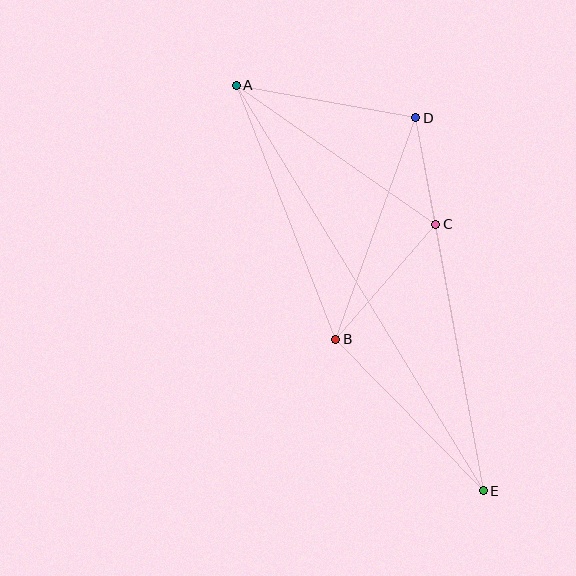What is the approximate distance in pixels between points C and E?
The distance between C and E is approximately 271 pixels.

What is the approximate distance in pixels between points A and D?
The distance between A and D is approximately 183 pixels.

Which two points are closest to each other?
Points C and D are closest to each other.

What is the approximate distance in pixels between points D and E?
The distance between D and E is approximately 379 pixels.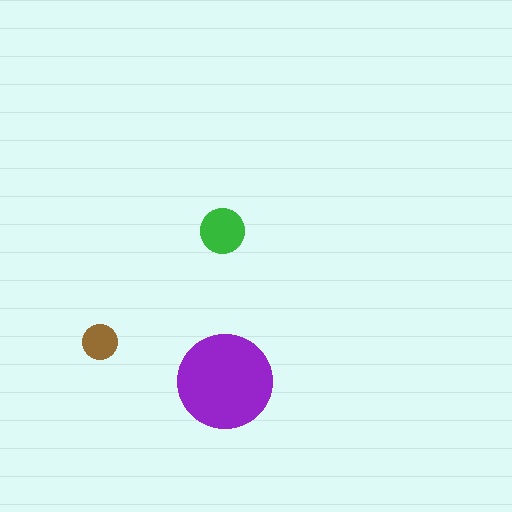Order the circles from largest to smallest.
the purple one, the green one, the brown one.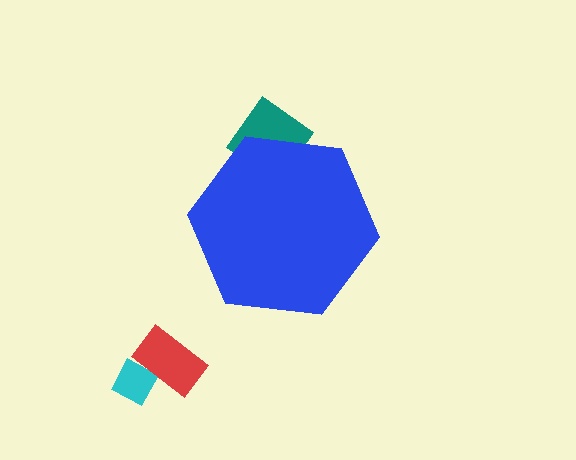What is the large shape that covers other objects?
A blue hexagon.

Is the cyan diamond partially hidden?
No, the cyan diamond is fully visible.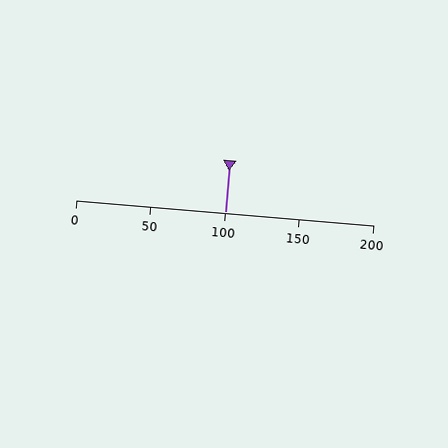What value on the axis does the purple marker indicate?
The marker indicates approximately 100.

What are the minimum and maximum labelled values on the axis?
The axis runs from 0 to 200.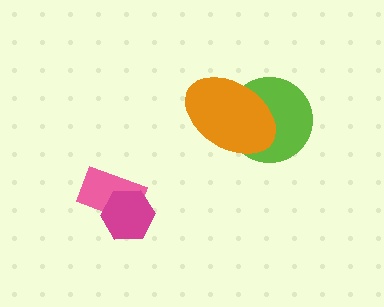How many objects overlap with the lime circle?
1 object overlaps with the lime circle.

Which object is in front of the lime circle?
The orange ellipse is in front of the lime circle.